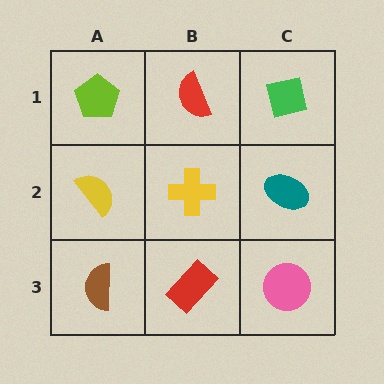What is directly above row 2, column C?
A green square.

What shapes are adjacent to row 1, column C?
A teal ellipse (row 2, column C), a red semicircle (row 1, column B).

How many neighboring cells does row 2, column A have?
3.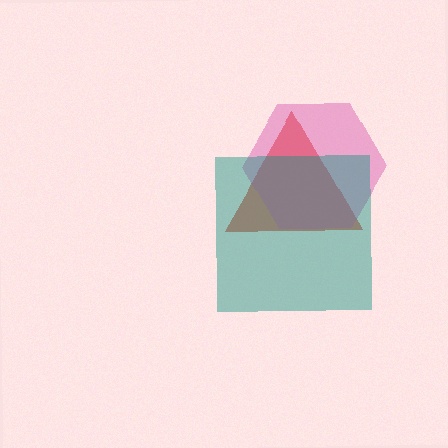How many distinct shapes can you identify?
There are 3 distinct shapes: a red triangle, a pink hexagon, a teal square.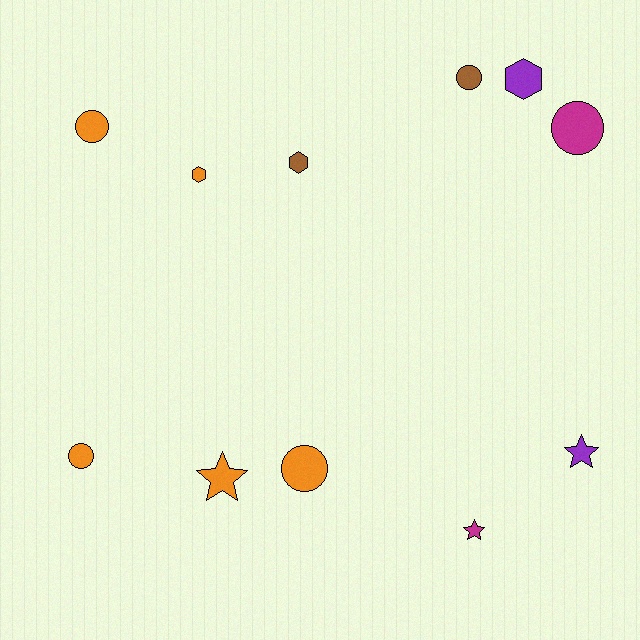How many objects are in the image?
There are 11 objects.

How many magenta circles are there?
There is 1 magenta circle.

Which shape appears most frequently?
Circle, with 5 objects.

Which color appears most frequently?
Orange, with 5 objects.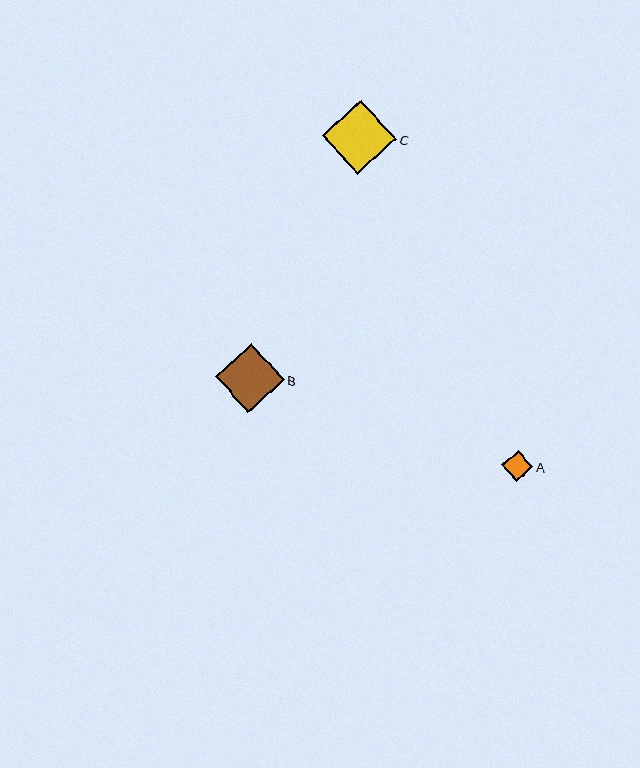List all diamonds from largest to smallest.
From largest to smallest: C, B, A.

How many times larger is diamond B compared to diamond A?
Diamond B is approximately 2.2 times the size of diamond A.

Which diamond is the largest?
Diamond C is the largest with a size of approximately 74 pixels.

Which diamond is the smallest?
Diamond A is the smallest with a size of approximately 31 pixels.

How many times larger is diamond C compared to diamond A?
Diamond C is approximately 2.4 times the size of diamond A.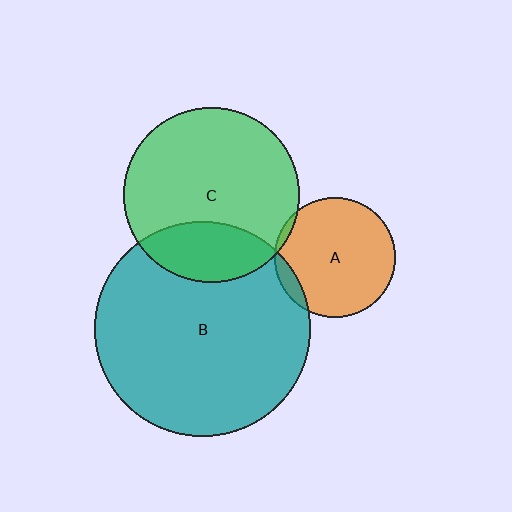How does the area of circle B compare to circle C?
Approximately 1.5 times.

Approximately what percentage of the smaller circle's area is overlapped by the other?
Approximately 5%.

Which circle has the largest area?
Circle B (teal).